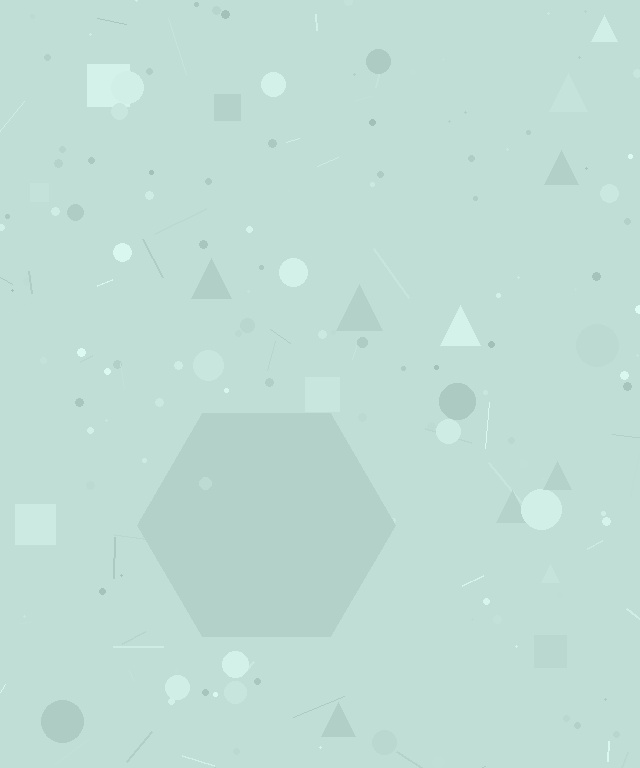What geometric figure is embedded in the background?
A hexagon is embedded in the background.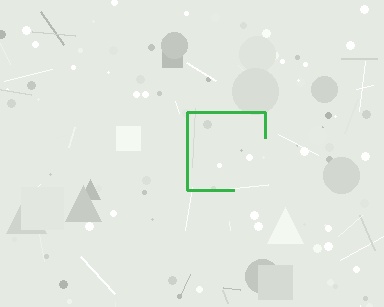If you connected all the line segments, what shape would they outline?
They would outline a square.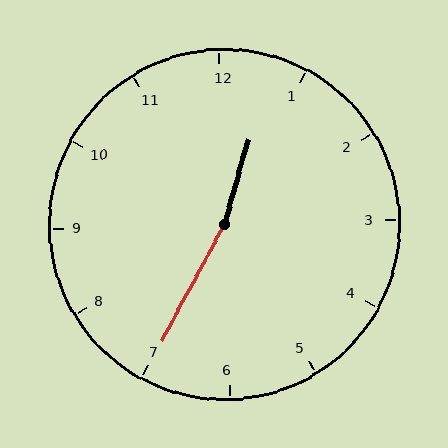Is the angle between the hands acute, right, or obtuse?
It is obtuse.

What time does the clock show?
12:35.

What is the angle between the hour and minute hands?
Approximately 168 degrees.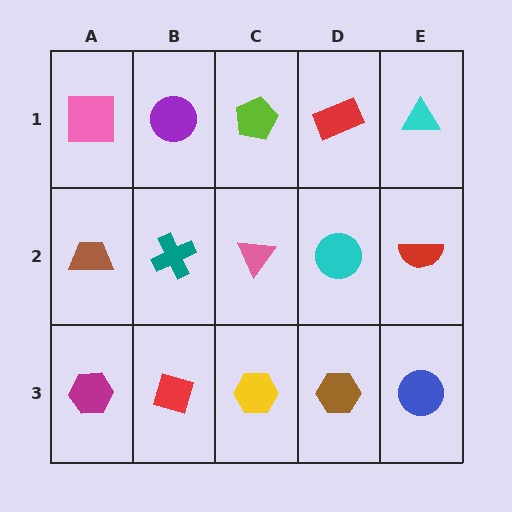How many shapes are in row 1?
5 shapes.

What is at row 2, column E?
A red semicircle.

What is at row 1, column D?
A red rectangle.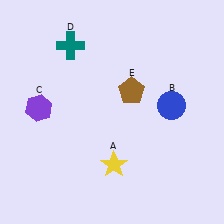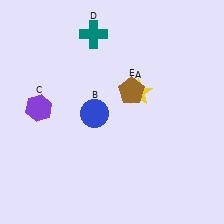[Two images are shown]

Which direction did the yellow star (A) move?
The yellow star (A) moved up.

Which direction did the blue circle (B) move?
The blue circle (B) moved left.